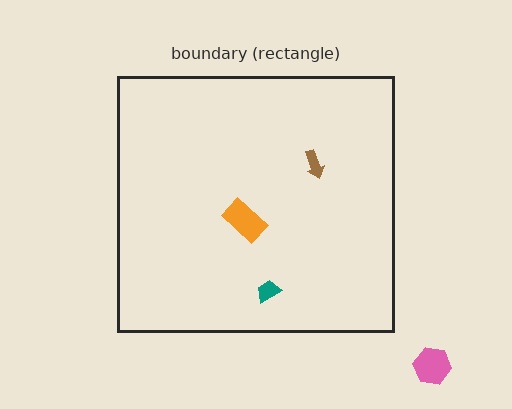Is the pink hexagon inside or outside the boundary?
Outside.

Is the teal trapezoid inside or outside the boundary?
Inside.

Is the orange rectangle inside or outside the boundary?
Inside.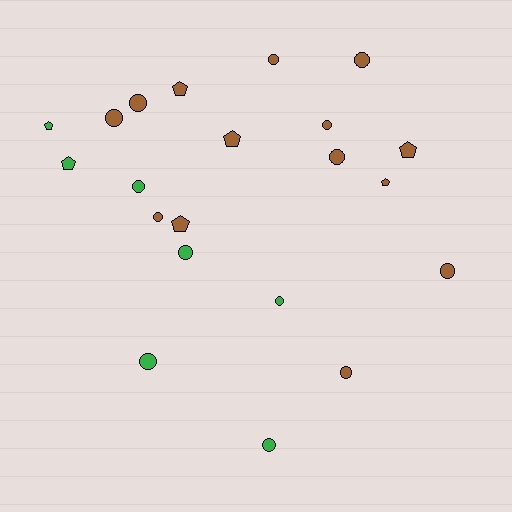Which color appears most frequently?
Brown, with 14 objects.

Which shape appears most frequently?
Circle, with 14 objects.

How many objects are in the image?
There are 21 objects.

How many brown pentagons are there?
There are 5 brown pentagons.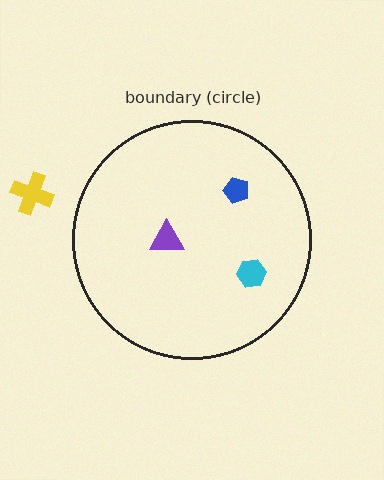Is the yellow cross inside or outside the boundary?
Outside.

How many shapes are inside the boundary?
3 inside, 1 outside.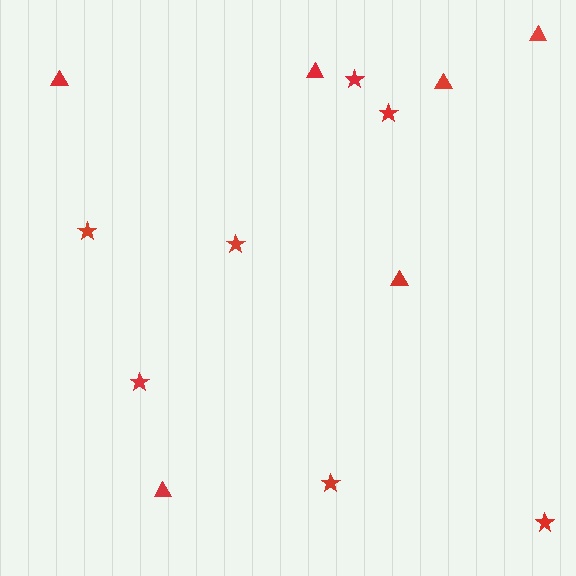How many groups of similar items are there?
There are 2 groups: one group of stars (7) and one group of triangles (6).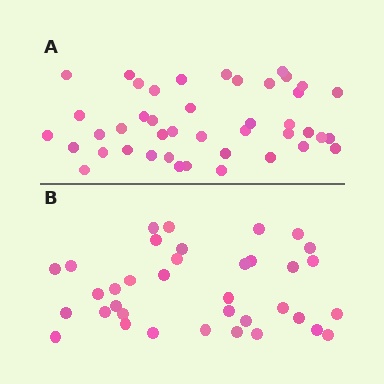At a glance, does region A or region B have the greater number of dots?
Region A (the top region) has more dots.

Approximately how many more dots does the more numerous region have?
Region A has roughly 8 or so more dots than region B.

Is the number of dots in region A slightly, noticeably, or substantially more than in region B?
Region A has only slightly more — the two regions are fairly close. The ratio is roughly 1.2 to 1.